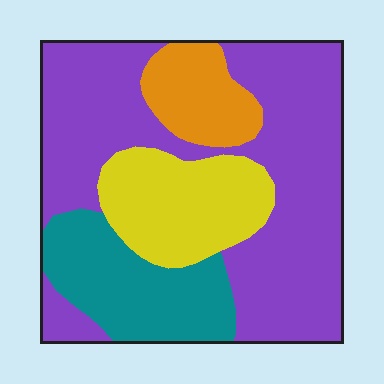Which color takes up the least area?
Orange, at roughly 10%.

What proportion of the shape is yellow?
Yellow covers 17% of the shape.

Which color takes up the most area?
Purple, at roughly 55%.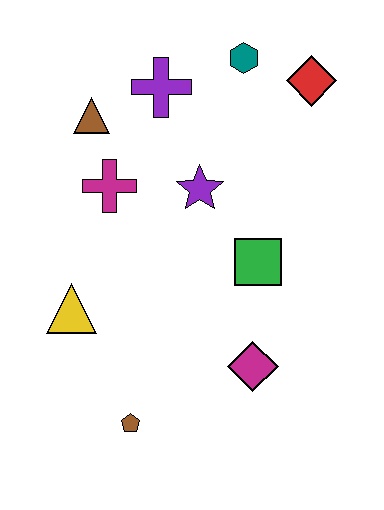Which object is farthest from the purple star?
The brown pentagon is farthest from the purple star.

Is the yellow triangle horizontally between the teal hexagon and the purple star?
No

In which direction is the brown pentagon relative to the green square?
The brown pentagon is below the green square.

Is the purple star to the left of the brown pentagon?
No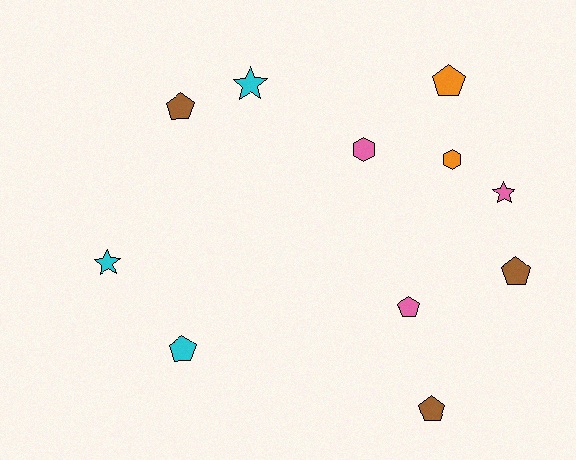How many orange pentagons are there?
There is 1 orange pentagon.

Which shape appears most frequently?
Pentagon, with 6 objects.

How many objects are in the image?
There are 11 objects.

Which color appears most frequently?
Brown, with 3 objects.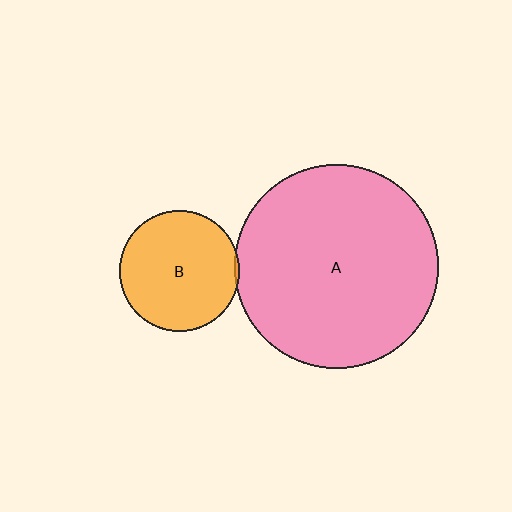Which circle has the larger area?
Circle A (pink).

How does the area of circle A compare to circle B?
Approximately 2.9 times.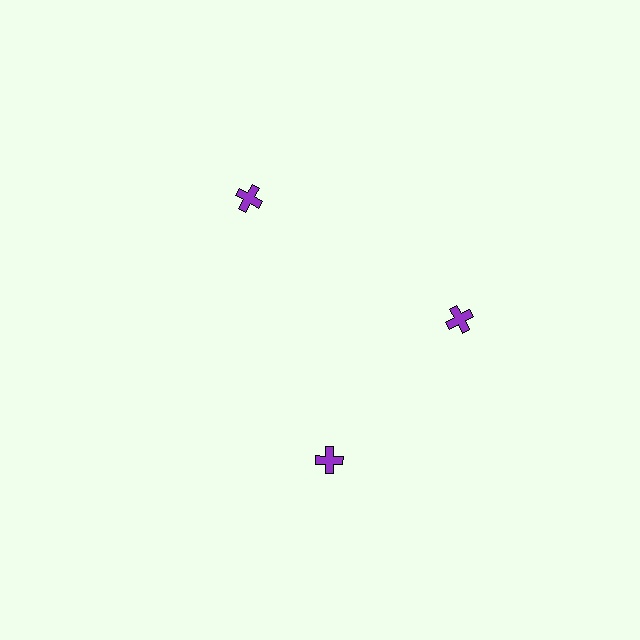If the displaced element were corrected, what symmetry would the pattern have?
It would have 3-fold rotational symmetry — the pattern would map onto itself every 120 degrees.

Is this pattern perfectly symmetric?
No. The 3 purple crosses are arranged in a ring, but one element near the 7 o'clock position is rotated out of alignment along the ring, breaking the 3-fold rotational symmetry.